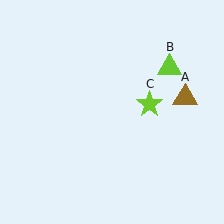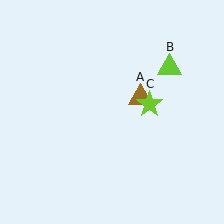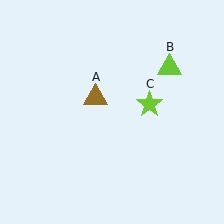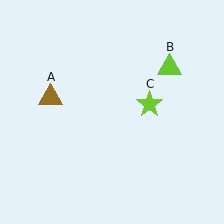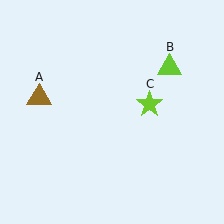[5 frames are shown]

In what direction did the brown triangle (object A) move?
The brown triangle (object A) moved left.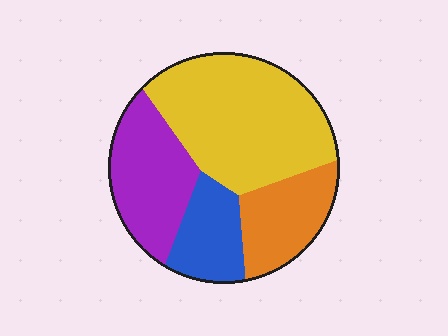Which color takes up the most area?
Yellow, at roughly 45%.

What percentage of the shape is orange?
Orange takes up about one sixth (1/6) of the shape.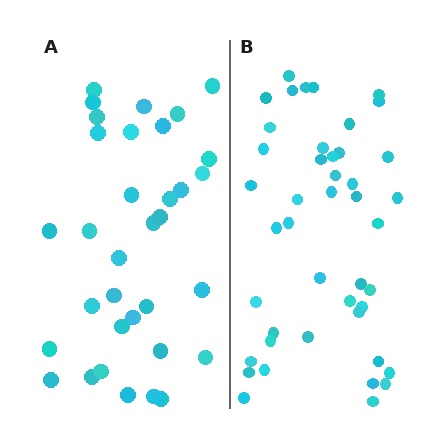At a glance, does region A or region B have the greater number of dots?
Region B (the right region) has more dots.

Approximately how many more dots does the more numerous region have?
Region B has roughly 10 or so more dots than region A.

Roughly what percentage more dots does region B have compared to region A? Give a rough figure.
About 30% more.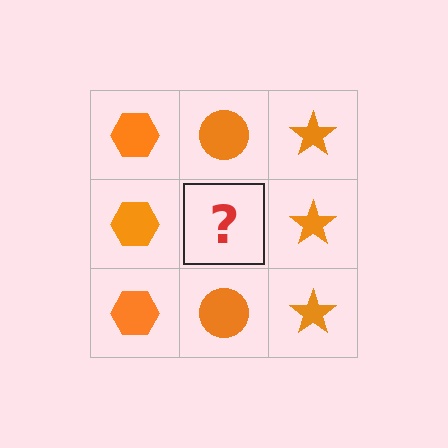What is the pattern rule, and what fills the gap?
The rule is that each column has a consistent shape. The gap should be filled with an orange circle.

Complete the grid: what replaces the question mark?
The question mark should be replaced with an orange circle.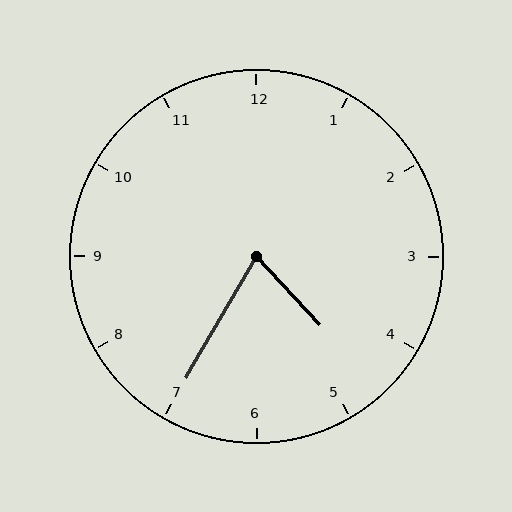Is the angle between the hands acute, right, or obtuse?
It is acute.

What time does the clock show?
4:35.